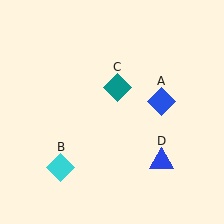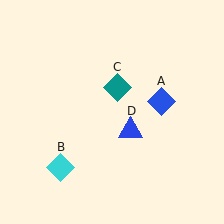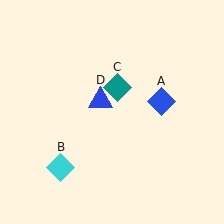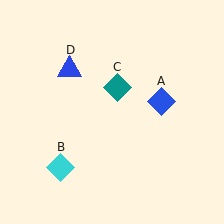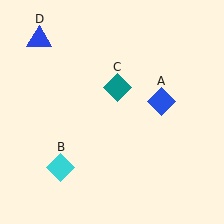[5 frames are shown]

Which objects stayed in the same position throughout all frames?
Blue diamond (object A) and cyan diamond (object B) and teal diamond (object C) remained stationary.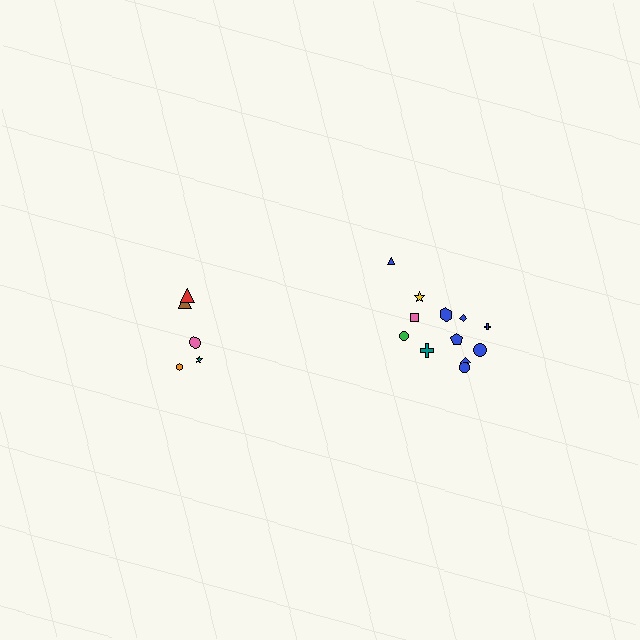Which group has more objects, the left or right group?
The right group.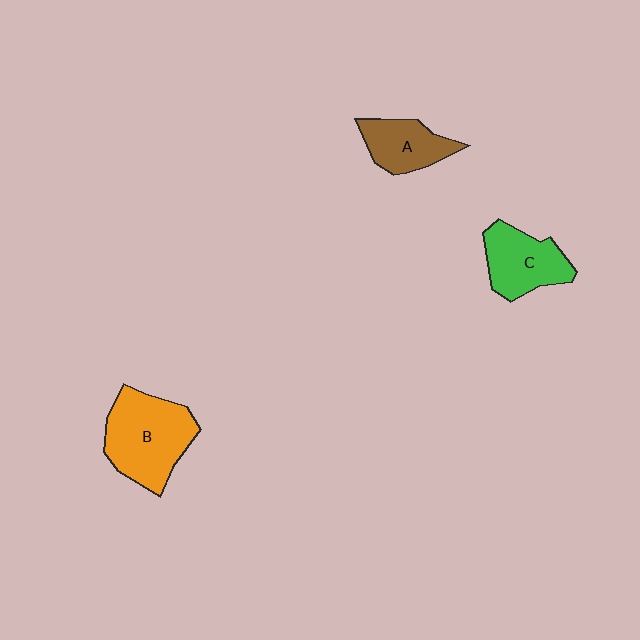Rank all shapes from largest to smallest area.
From largest to smallest: B (orange), C (green), A (brown).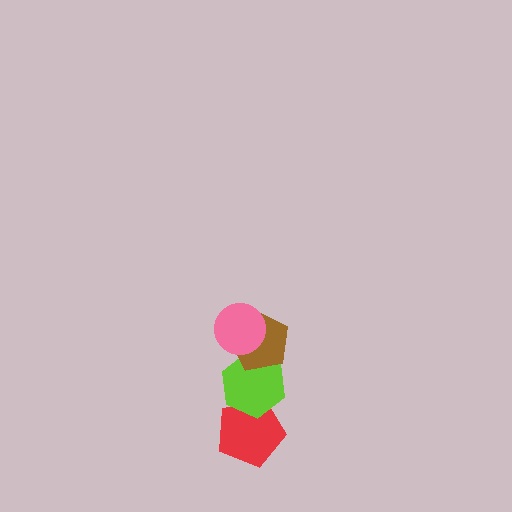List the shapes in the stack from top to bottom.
From top to bottom: the pink circle, the brown pentagon, the lime hexagon, the red pentagon.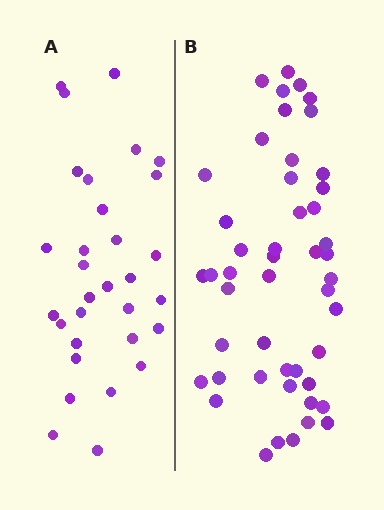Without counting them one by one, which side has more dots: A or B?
Region B (the right region) has more dots.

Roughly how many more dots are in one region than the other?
Region B has approximately 15 more dots than region A.